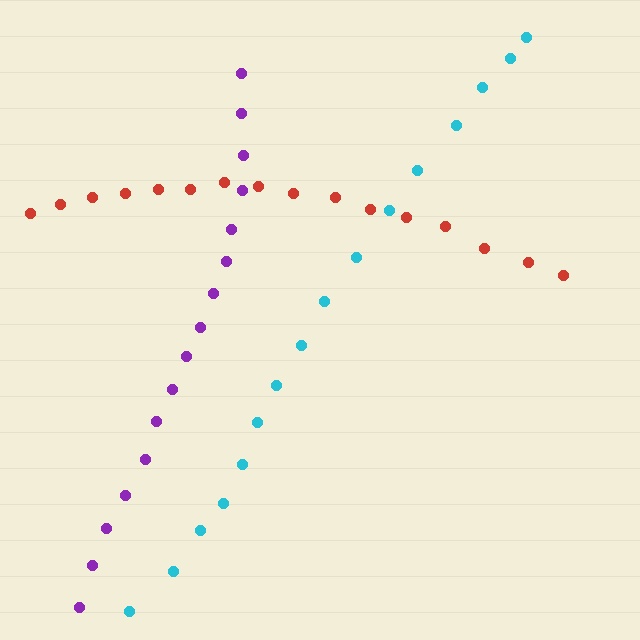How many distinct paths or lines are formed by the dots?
There are 3 distinct paths.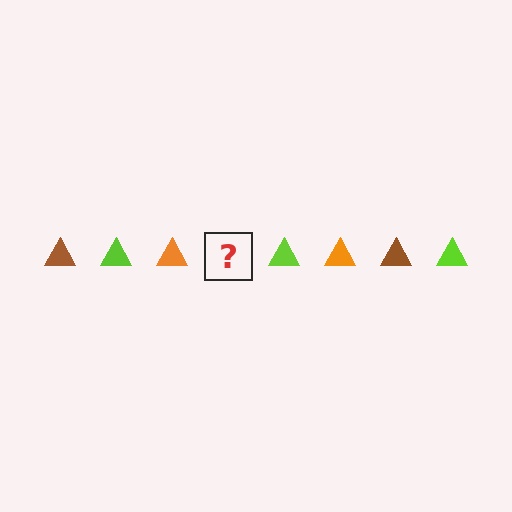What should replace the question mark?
The question mark should be replaced with a brown triangle.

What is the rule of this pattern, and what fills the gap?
The rule is that the pattern cycles through brown, lime, orange triangles. The gap should be filled with a brown triangle.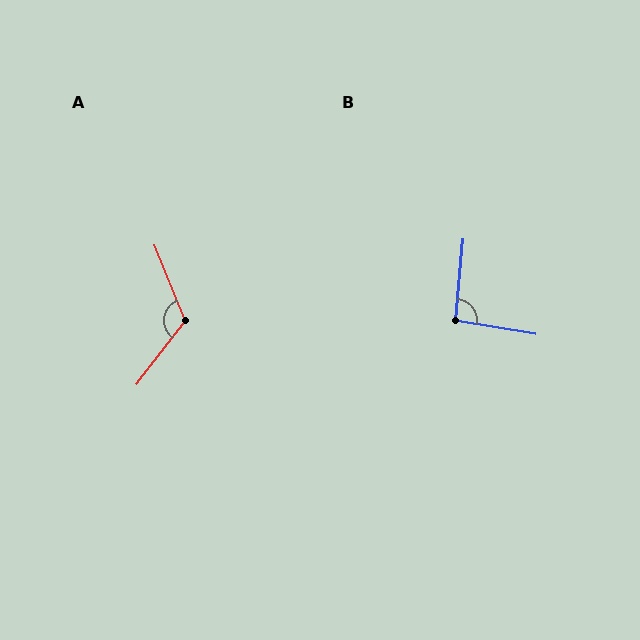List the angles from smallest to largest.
B (94°), A (120°).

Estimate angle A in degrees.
Approximately 120 degrees.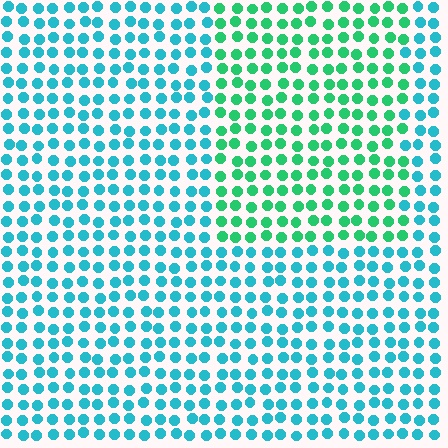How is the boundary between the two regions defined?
The boundary is defined purely by a slight shift in hue (about 39 degrees). Spacing, size, and orientation are identical on both sides.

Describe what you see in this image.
The image is filled with small cyan elements in a uniform arrangement. A rectangle-shaped region is visible where the elements are tinted to a slightly different hue, forming a subtle color boundary.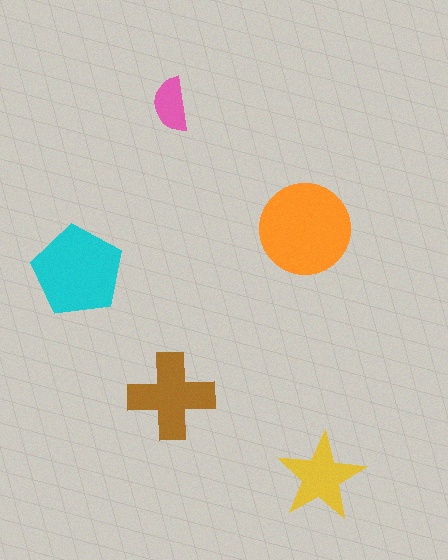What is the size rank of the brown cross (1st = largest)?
3rd.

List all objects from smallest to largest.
The pink semicircle, the yellow star, the brown cross, the cyan pentagon, the orange circle.